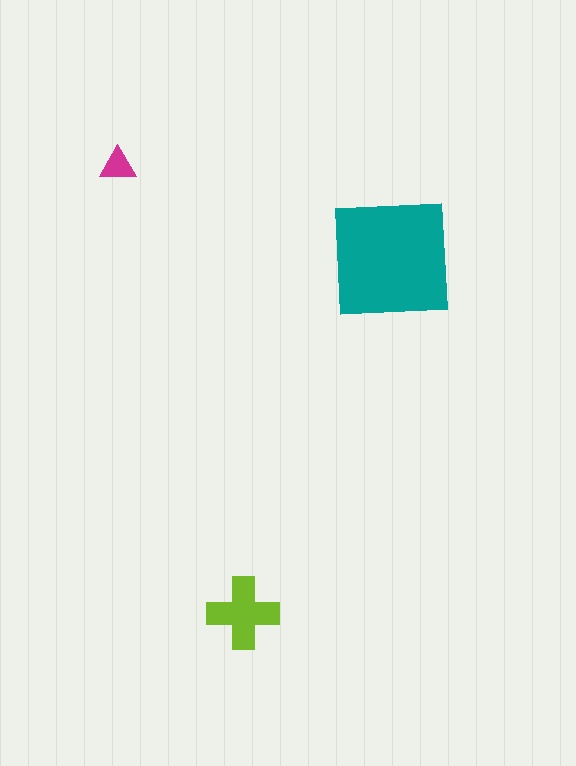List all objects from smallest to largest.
The magenta triangle, the lime cross, the teal square.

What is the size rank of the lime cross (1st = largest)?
2nd.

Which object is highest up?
The magenta triangle is topmost.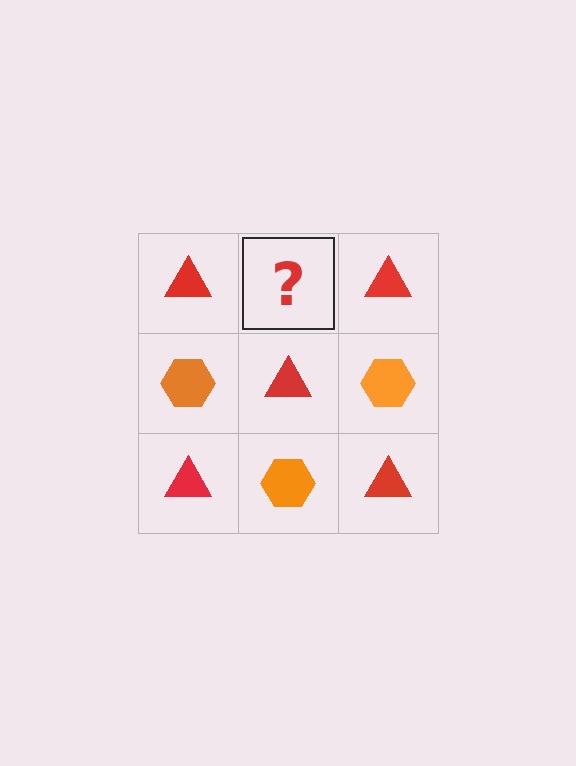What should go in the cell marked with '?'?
The missing cell should contain an orange hexagon.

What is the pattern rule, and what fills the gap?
The rule is that it alternates red triangle and orange hexagon in a checkerboard pattern. The gap should be filled with an orange hexagon.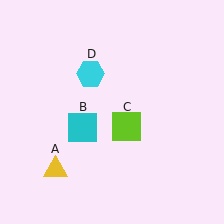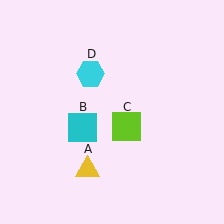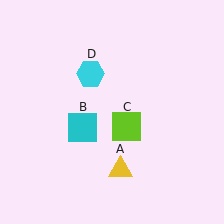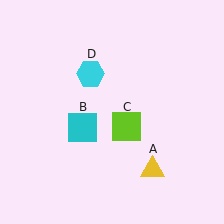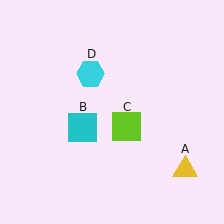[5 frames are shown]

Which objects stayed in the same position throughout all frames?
Cyan square (object B) and lime square (object C) and cyan hexagon (object D) remained stationary.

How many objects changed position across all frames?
1 object changed position: yellow triangle (object A).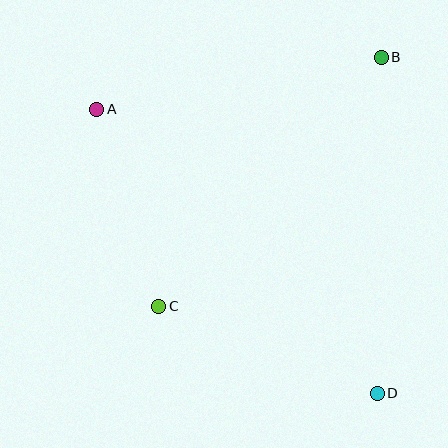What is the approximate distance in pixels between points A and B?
The distance between A and B is approximately 289 pixels.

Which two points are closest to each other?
Points A and C are closest to each other.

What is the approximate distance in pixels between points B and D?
The distance between B and D is approximately 336 pixels.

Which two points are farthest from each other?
Points A and D are farthest from each other.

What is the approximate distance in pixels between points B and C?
The distance between B and C is approximately 334 pixels.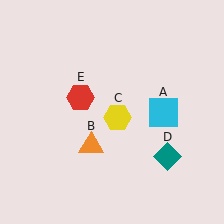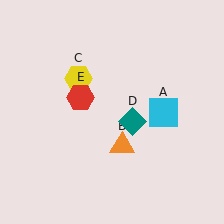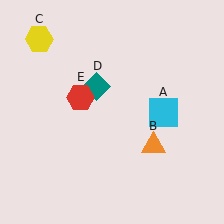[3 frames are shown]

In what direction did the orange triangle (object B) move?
The orange triangle (object B) moved right.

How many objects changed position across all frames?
3 objects changed position: orange triangle (object B), yellow hexagon (object C), teal diamond (object D).